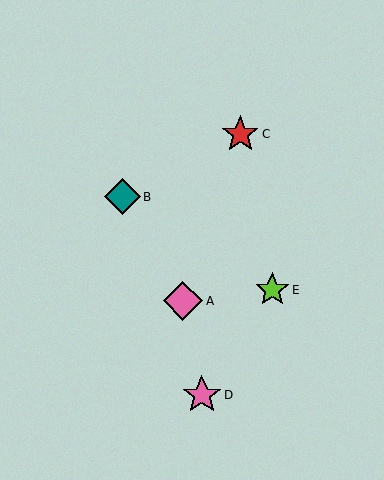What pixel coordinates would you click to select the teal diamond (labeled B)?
Click at (122, 197) to select the teal diamond B.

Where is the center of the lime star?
The center of the lime star is at (272, 290).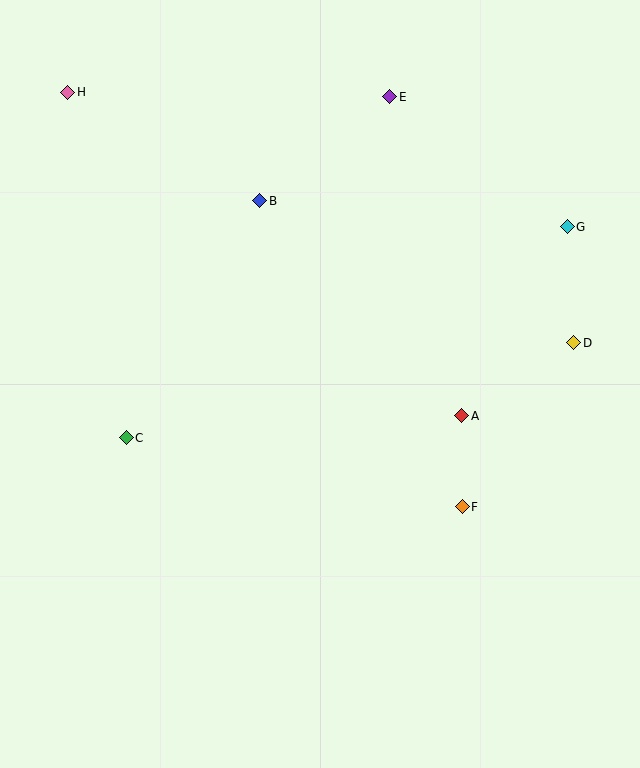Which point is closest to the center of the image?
Point A at (462, 416) is closest to the center.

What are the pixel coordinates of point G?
Point G is at (567, 227).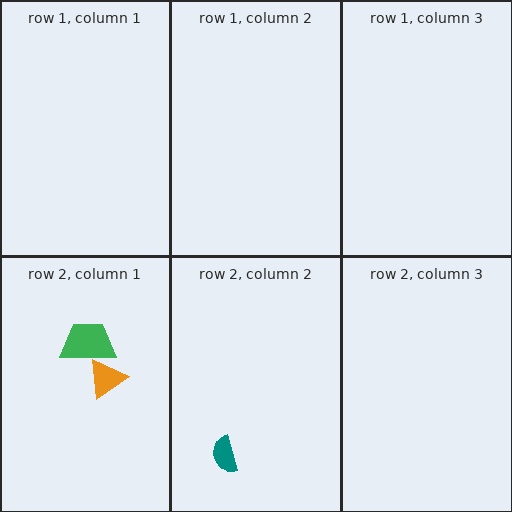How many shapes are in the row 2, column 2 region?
1.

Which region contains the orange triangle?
The row 2, column 1 region.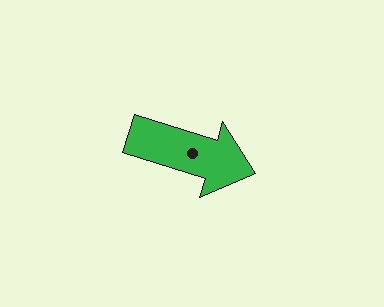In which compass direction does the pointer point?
East.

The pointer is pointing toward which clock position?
Roughly 4 o'clock.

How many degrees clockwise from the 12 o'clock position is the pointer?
Approximately 107 degrees.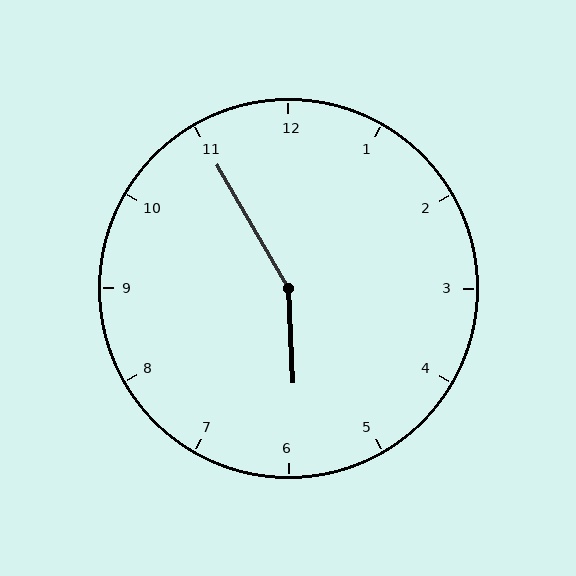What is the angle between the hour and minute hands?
Approximately 152 degrees.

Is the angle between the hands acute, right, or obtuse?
It is obtuse.